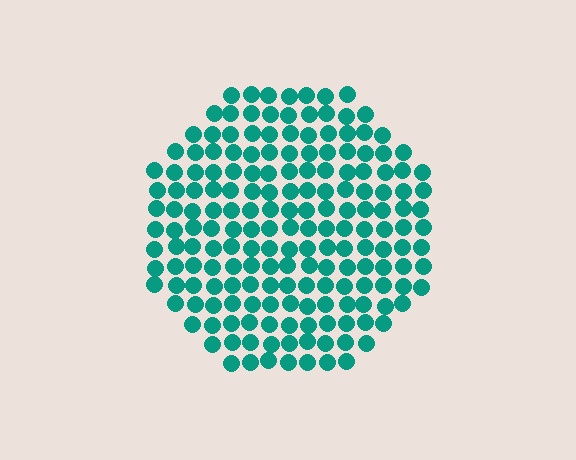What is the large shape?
The large shape is a circle.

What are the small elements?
The small elements are circles.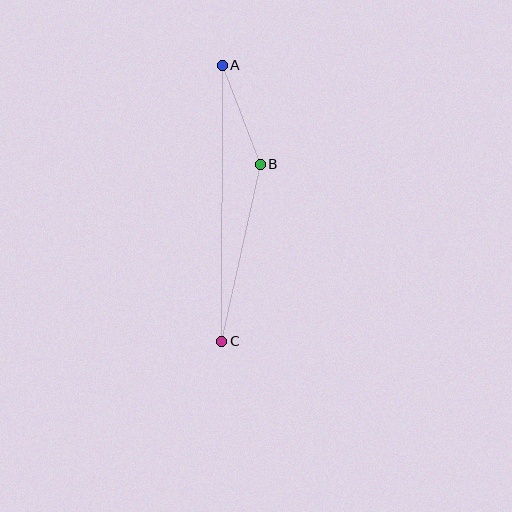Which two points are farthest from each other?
Points A and C are farthest from each other.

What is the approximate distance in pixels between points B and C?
The distance between B and C is approximately 181 pixels.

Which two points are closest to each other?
Points A and B are closest to each other.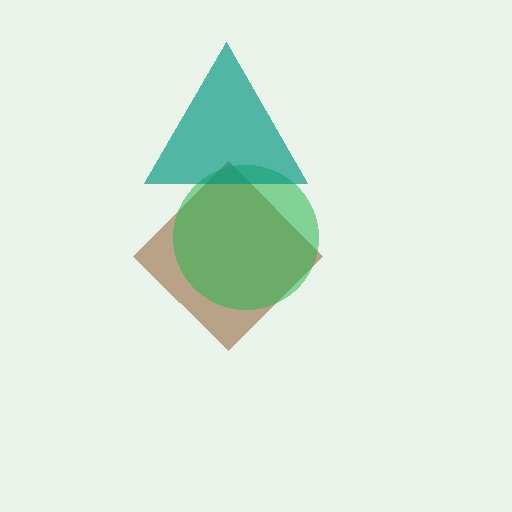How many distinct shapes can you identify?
There are 3 distinct shapes: a brown diamond, a green circle, a teal triangle.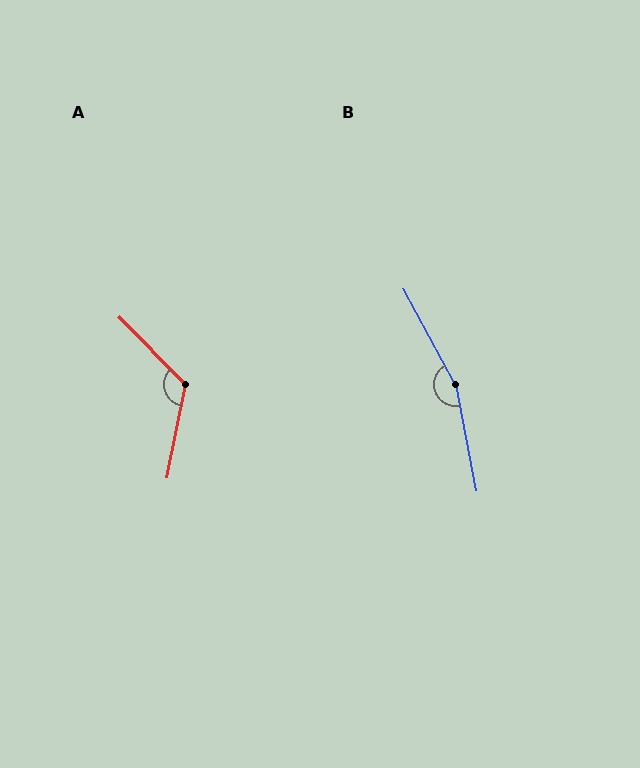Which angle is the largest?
B, at approximately 163 degrees.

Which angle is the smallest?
A, at approximately 125 degrees.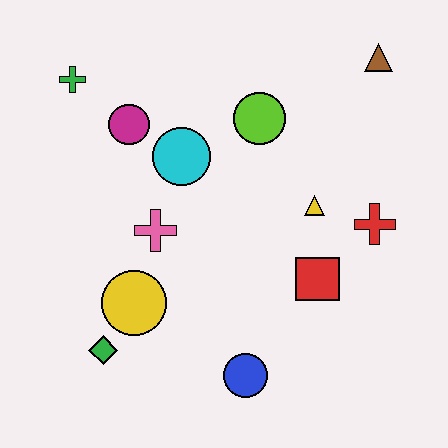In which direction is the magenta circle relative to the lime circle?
The magenta circle is to the left of the lime circle.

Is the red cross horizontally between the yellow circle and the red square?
No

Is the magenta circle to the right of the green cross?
Yes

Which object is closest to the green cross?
The magenta circle is closest to the green cross.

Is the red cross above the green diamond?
Yes